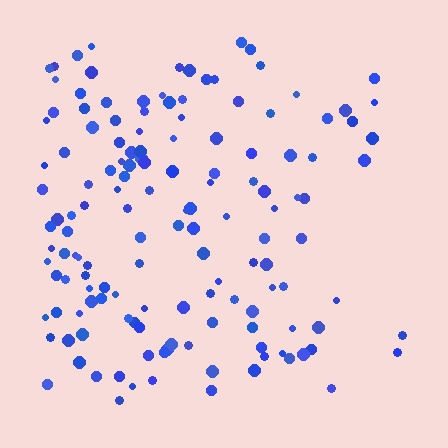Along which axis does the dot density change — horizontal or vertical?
Horizontal.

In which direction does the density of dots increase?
From right to left, with the left side densest.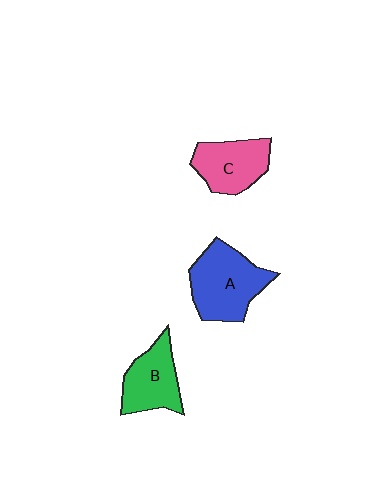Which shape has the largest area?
Shape A (blue).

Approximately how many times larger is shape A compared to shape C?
Approximately 1.3 times.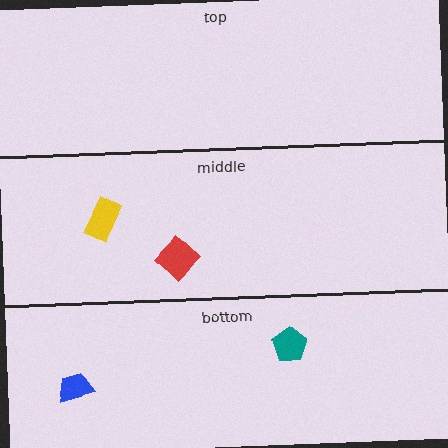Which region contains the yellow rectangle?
The middle region.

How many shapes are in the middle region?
2.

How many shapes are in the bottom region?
2.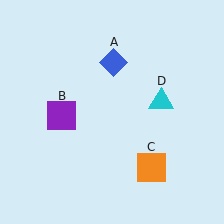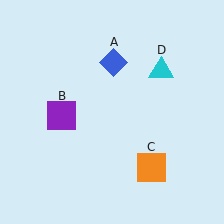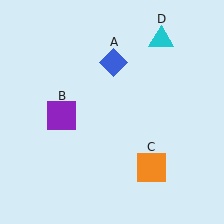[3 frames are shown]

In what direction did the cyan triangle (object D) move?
The cyan triangle (object D) moved up.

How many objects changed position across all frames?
1 object changed position: cyan triangle (object D).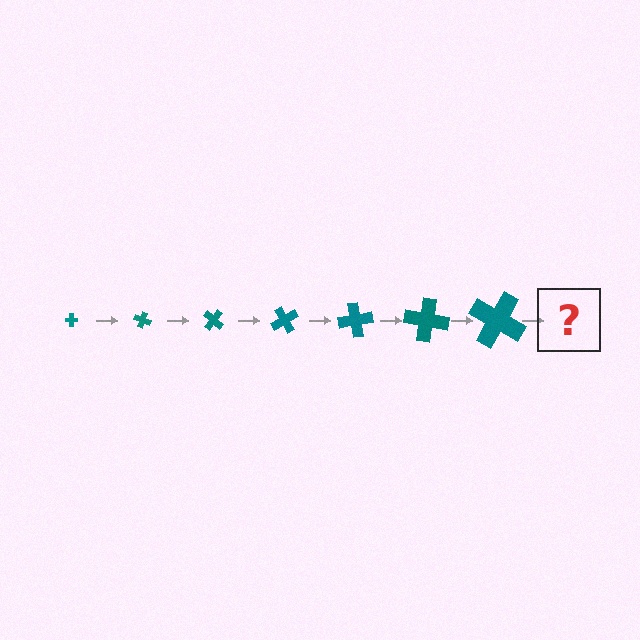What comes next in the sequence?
The next element should be a cross, larger than the previous one and rotated 140 degrees from the start.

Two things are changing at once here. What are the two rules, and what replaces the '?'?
The two rules are that the cross grows larger each step and it rotates 20 degrees each step. The '?' should be a cross, larger than the previous one and rotated 140 degrees from the start.